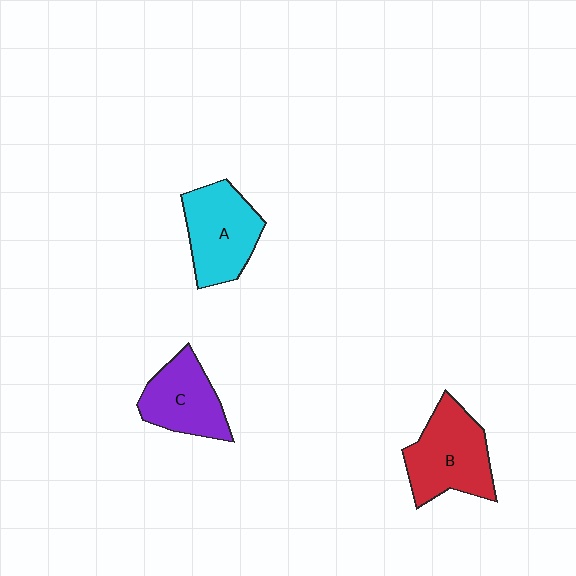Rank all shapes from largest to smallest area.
From largest to smallest: B (red), A (cyan), C (purple).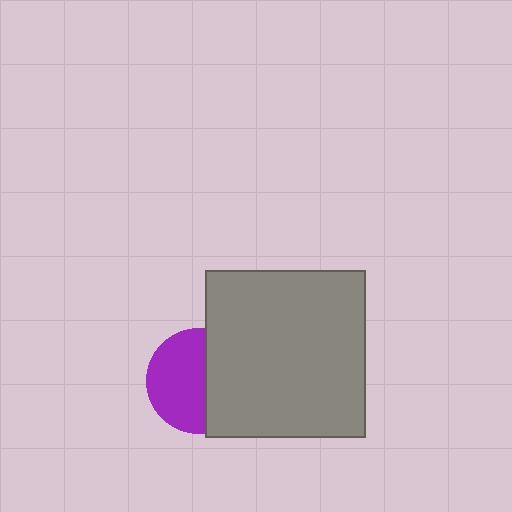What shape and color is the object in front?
The object in front is a gray rectangle.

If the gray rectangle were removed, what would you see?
You would see the complete purple circle.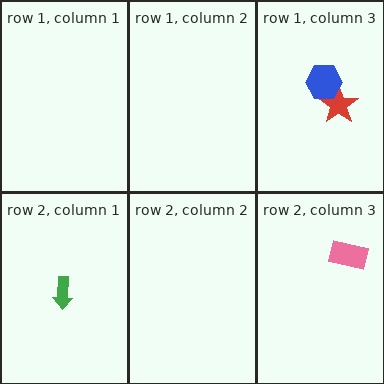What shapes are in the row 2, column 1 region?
The green arrow.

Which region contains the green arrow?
The row 2, column 1 region.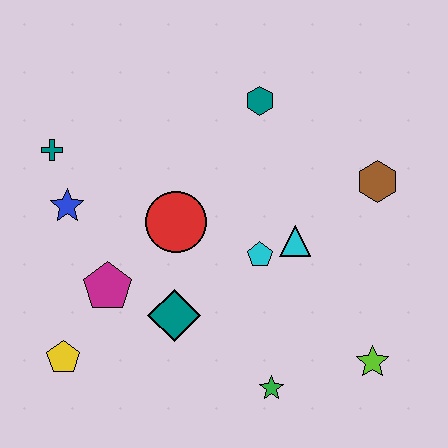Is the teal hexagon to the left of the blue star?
No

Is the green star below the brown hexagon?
Yes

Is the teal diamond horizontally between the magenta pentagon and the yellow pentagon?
No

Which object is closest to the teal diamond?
The magenta pentagon is closest to the teal diamond.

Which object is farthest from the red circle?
The lime star is farthest from the red circle.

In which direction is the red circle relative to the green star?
The red circle is above the green star.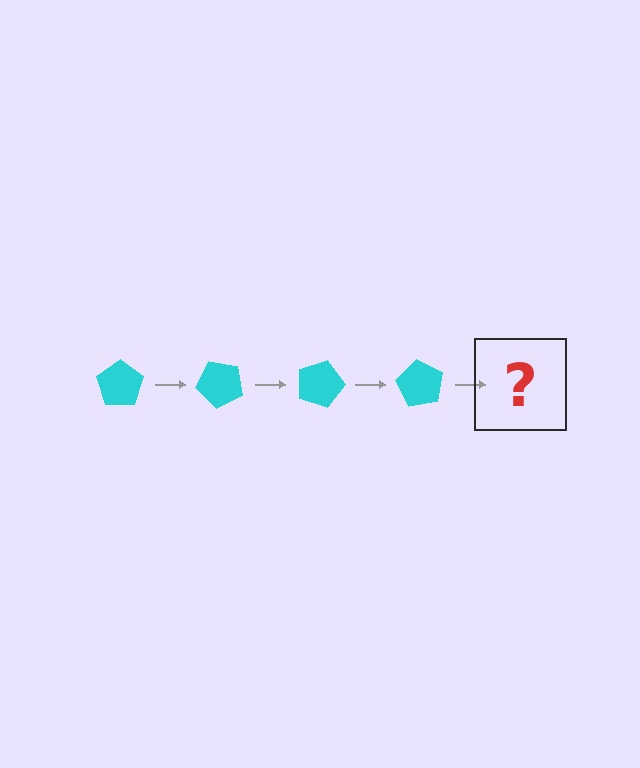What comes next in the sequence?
The next element should be a cyan pentagon rotated 180 degrees.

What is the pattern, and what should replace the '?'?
The pattern is that the pentagon rotates 45 degrees each step. The '?' should be a cyan pentagon rotated 180 degrees.